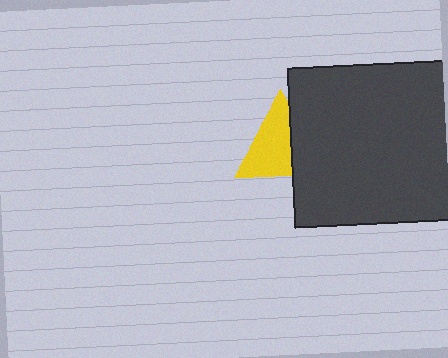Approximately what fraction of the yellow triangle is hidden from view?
Roughly 37% of the yellow triangle is hidden behind the dark gray square.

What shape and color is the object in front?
The object in front is a dark gray square.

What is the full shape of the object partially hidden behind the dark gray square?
The partially hidden object is a yellow triangle.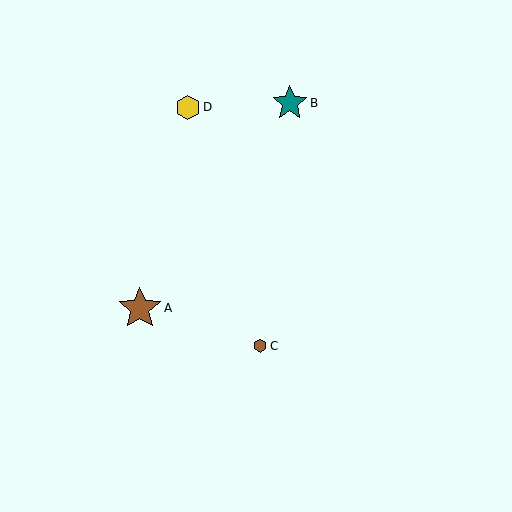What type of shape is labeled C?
Shape C is a brown hexagon.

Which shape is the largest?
The brown star (labeled A) is the largest.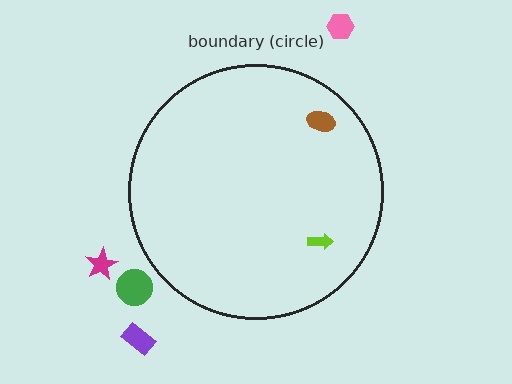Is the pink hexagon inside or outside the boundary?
Outside.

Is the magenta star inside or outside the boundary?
Outside.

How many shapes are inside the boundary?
2 inside, 4 outside.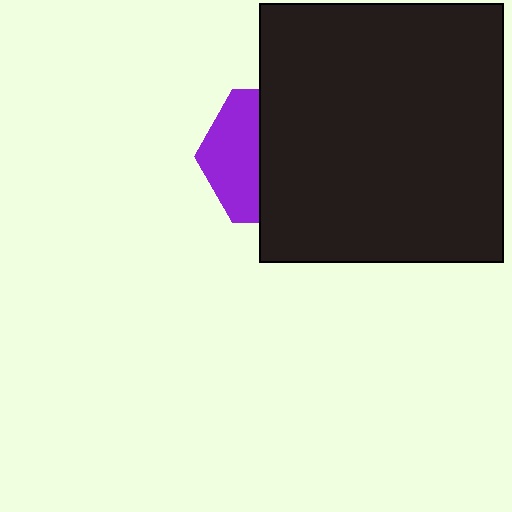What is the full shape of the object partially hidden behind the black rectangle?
The partially hidden object is a purple hexagon.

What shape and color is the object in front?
The object in front is a black rectangle.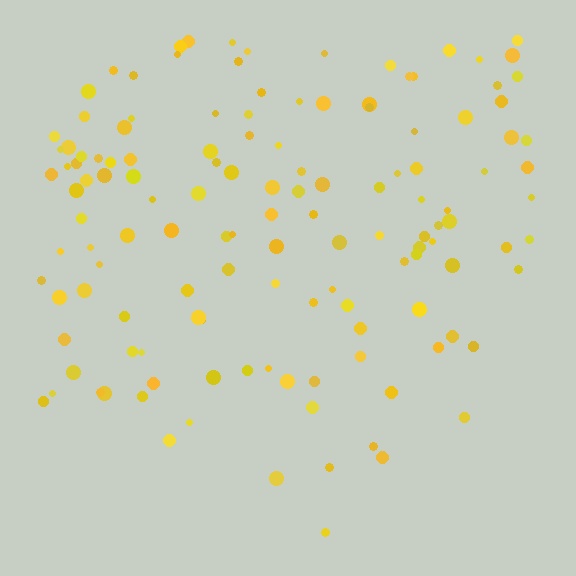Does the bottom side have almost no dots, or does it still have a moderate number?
Still a moderate number, just noticeably fewer than the top.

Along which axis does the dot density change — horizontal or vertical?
Vertical.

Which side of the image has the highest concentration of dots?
The top.